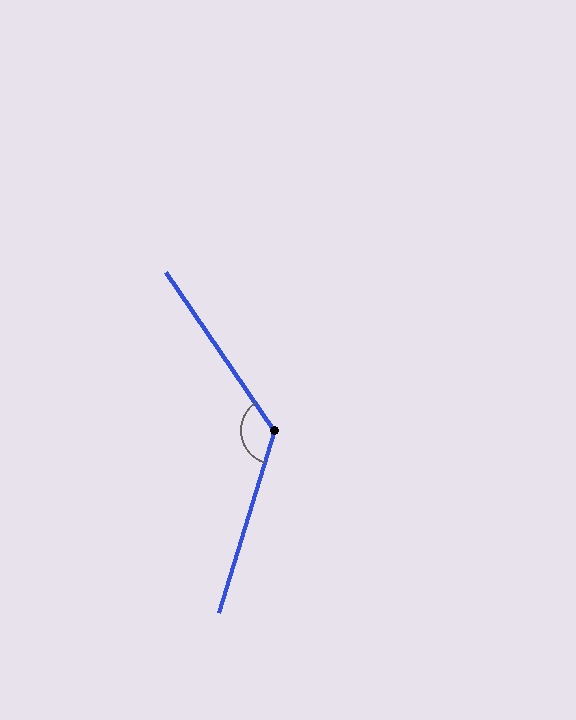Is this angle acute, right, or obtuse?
It is obtuse.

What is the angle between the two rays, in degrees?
Approximately 128 degrees.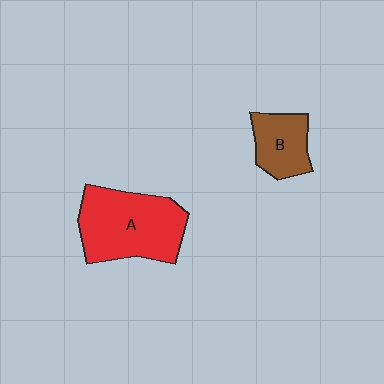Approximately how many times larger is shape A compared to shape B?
Approximately 2.1 times.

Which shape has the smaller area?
Shape B (brown).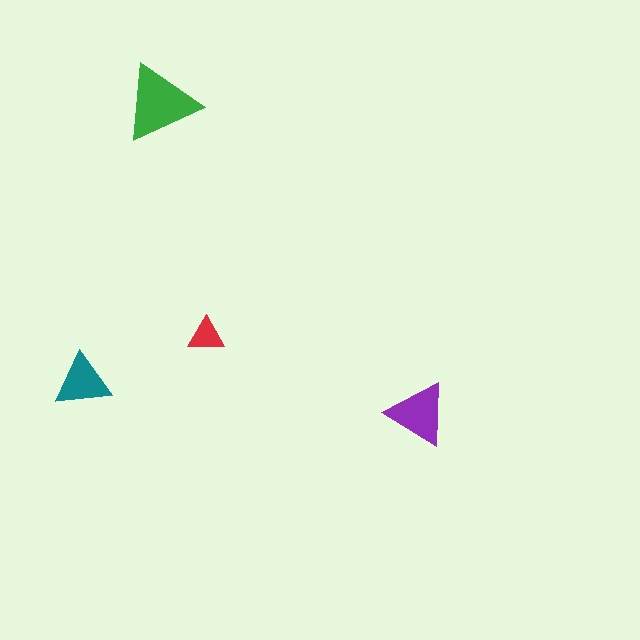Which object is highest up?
The green triangle is topmost.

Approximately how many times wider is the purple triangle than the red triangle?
About 1.5 times wider.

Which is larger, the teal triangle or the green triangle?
The green one.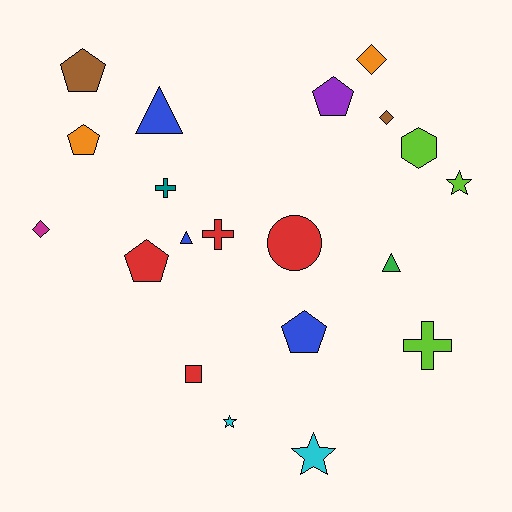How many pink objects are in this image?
There are no pink objects.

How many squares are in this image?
There is 1 square.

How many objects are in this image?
There are 20 objects.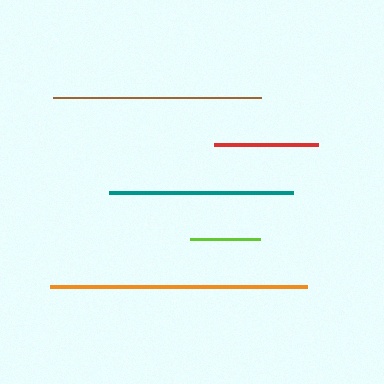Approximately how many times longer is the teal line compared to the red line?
The teal line is approximately 1.8 times the length of the red line.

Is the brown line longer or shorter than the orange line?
The orange line is longer than the brown line.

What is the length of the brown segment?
The brown segment is approximately 208 pixels long.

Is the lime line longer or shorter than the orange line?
The orange line is longer than the lime line.